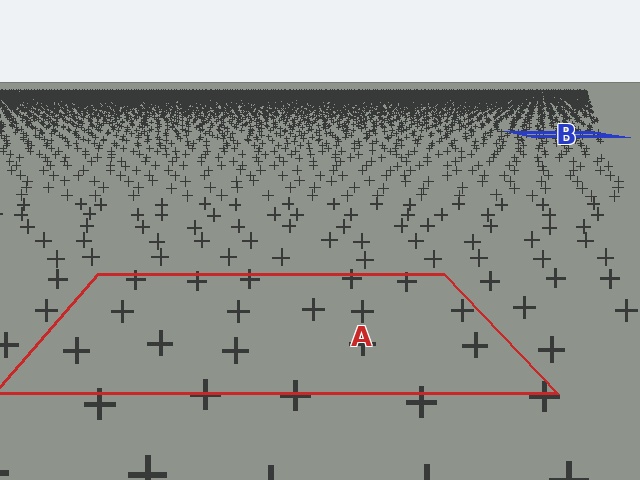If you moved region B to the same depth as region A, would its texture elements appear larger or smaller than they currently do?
They would appear larger. At a closer depth, the same texture elements are projected at a bigger on-screen size.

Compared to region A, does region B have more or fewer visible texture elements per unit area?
Region B has more texture elements per unit area — they are packed more densely because it is farther away.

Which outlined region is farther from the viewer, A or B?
Region B is farther from the viewer — the texture elements inside it appear smaller and more densely packed.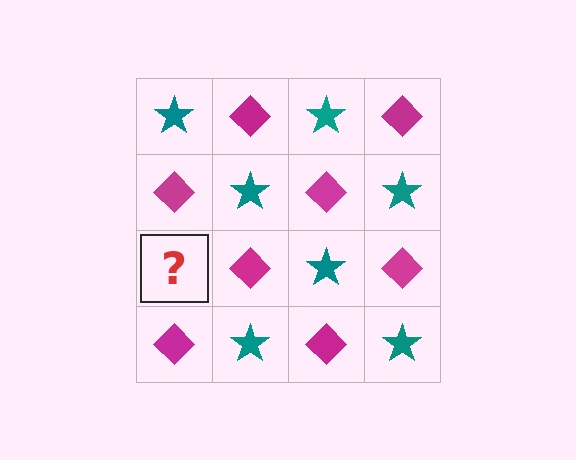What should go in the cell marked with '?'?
The missing cell should contain a teal star.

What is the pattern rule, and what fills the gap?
The rule is that it alternates teal star and magenta diamond in a checkerboard pattern. The gap should be filled with a teal star.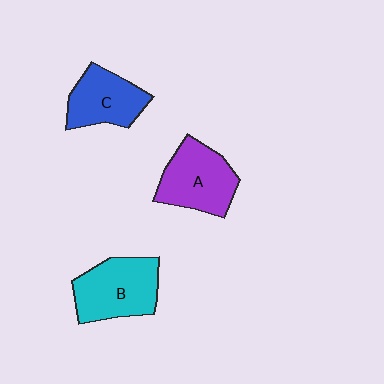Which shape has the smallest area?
Shape C (blue).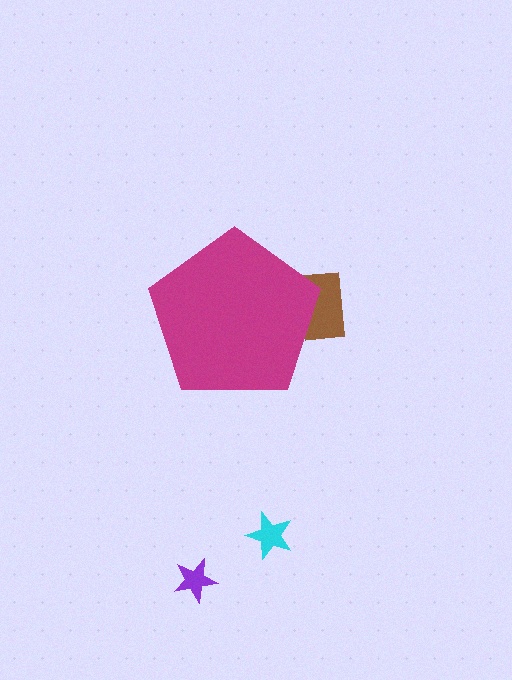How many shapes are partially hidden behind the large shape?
1 shape is partially hidden.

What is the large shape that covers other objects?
A magenta pentagon.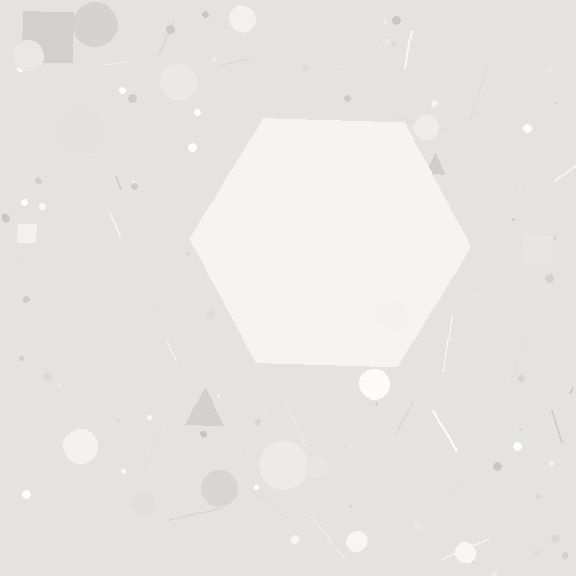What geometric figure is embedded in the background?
A hexagon is embedded in the background.